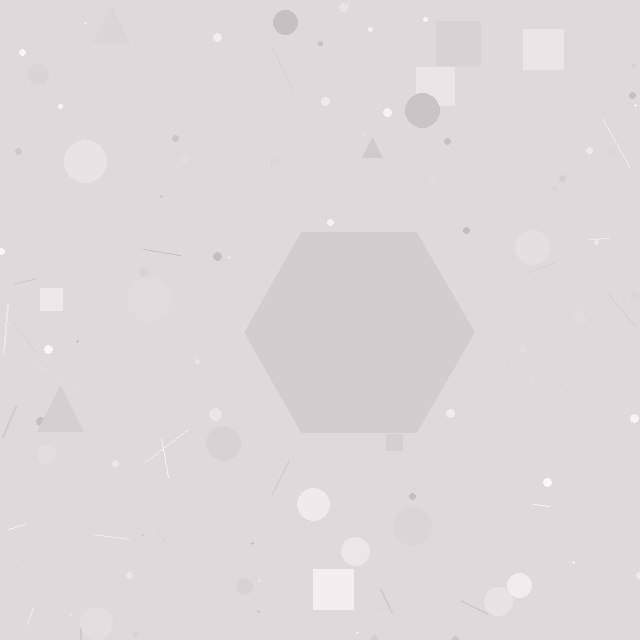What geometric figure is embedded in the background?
A hexagon is embedded in the background.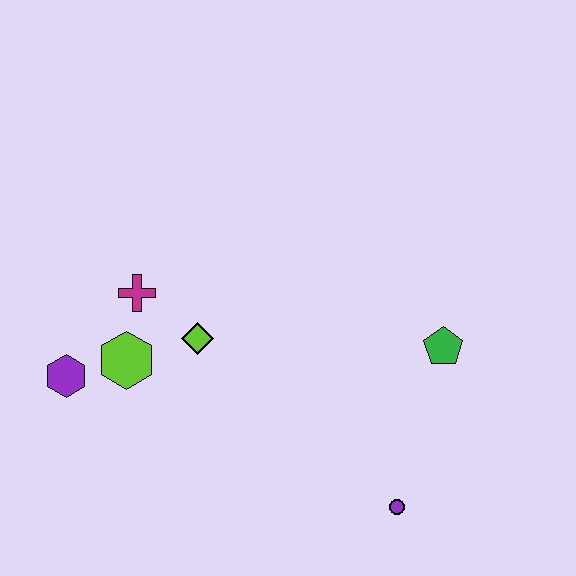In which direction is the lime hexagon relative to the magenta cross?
The lime hexagon is below the magenta cross.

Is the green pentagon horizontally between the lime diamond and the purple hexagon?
No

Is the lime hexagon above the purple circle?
Yes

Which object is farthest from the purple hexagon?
The green pentagon is farthest from the purple hexagon.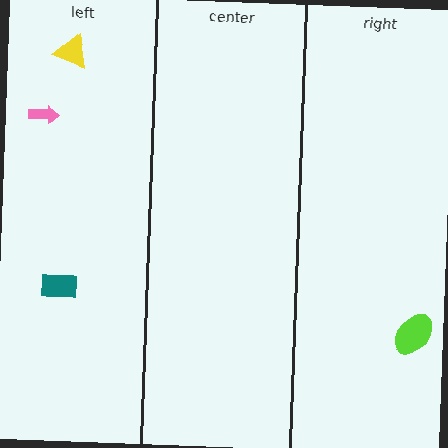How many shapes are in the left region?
3.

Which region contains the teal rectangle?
The left region.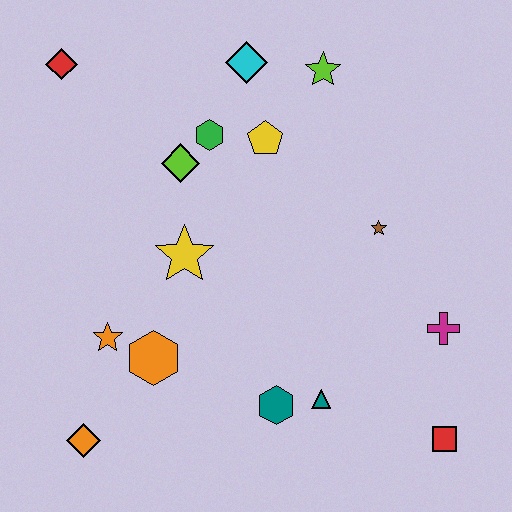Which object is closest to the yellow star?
The lime diamond is closest to the yellow star.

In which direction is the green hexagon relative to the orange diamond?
The green hexagon is above the orange diamond.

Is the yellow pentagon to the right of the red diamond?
Yes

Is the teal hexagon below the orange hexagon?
Yes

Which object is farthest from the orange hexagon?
The lime star is farthest from the orange hexagon.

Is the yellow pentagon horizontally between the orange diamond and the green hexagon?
No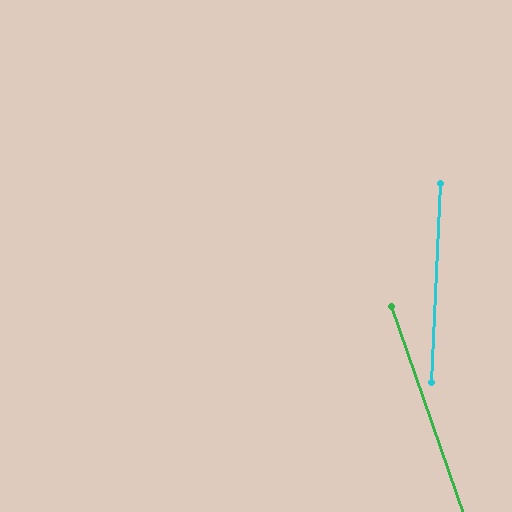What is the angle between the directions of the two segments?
Approximately 22 degrees.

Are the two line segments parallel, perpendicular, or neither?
Neither parallel nor perpendicular — they differ by about 22°.